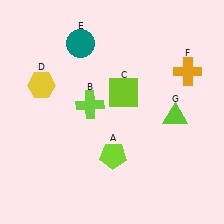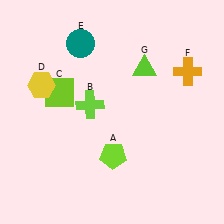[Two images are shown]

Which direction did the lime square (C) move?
The lime square (C) moved left.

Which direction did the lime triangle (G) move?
The lime triangle (G) moved up.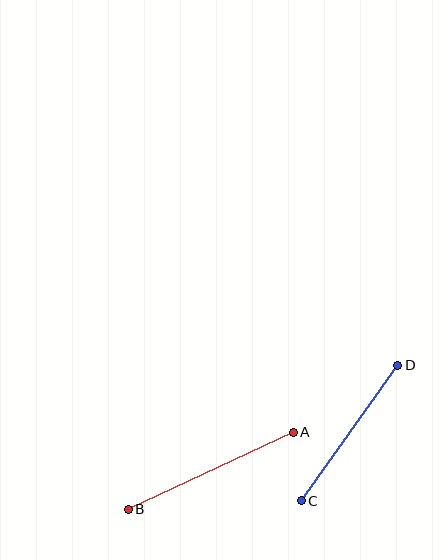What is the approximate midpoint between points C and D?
The midpoint is at approximately (350, 433) pixels.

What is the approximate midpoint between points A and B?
The midpoint is at approximately (211, 471) pixels.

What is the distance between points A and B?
The distance is approximately 182 pixels.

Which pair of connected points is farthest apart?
Points A and B are farthest apart.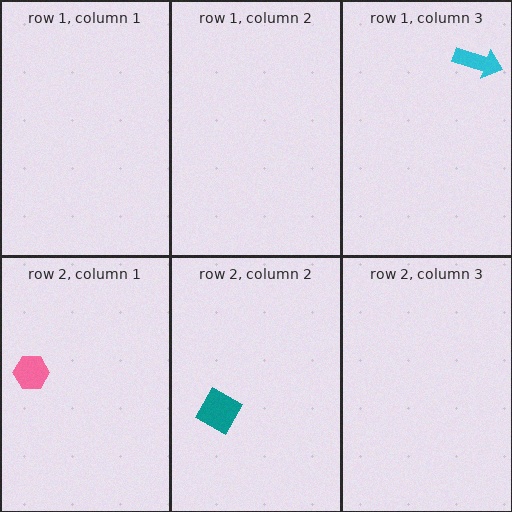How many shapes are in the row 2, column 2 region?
1.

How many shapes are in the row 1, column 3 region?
1.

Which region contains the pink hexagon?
The row 2, column 1 region.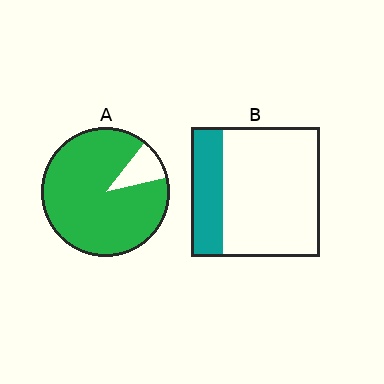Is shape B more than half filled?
No.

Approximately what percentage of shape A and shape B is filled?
A is approximately 90% and B is approximately 25%.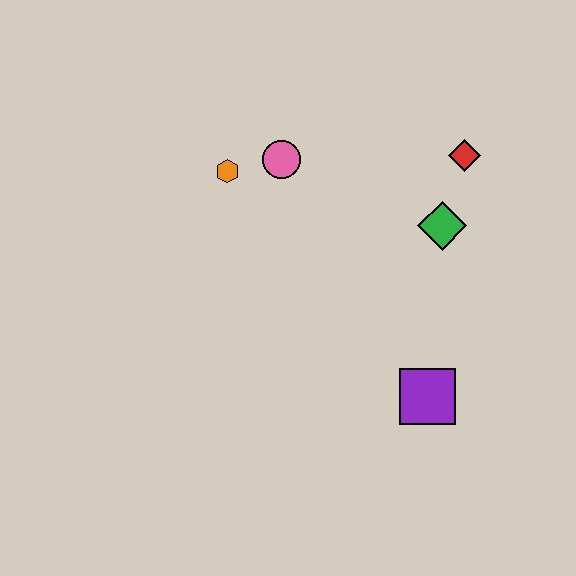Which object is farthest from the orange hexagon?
The purple square is farthest from the orange hexagon.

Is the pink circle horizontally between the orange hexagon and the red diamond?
Yes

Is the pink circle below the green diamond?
No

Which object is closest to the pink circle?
The orange hexagon is closest to the pink circle.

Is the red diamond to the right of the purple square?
Yes